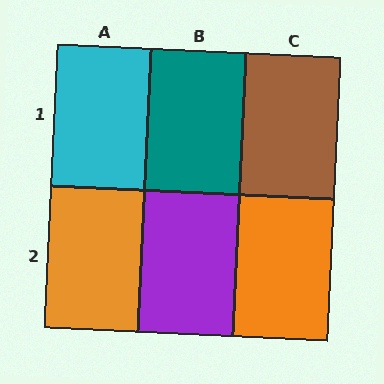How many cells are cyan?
1 cell is cyan.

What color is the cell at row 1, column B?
Teal.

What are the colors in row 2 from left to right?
Orange, purple, orange.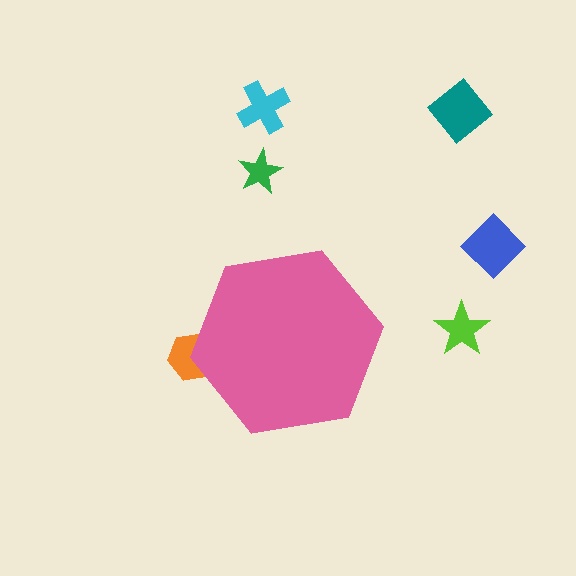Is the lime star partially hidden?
No, the lime star is fully visible.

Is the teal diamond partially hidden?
No, the teal diamond is fully visible.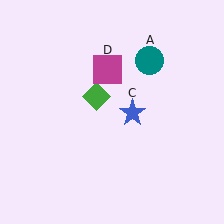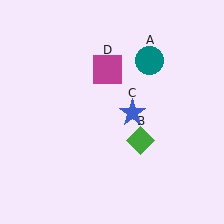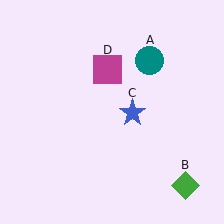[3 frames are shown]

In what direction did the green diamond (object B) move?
The green diamond (object B) moved down and to the right.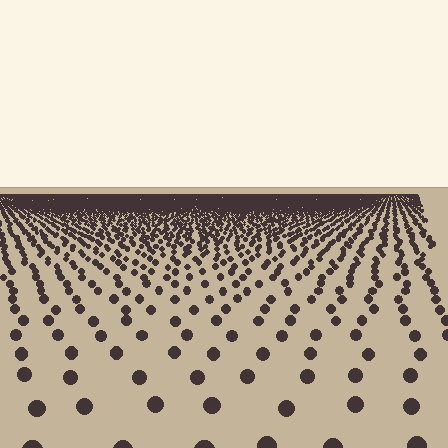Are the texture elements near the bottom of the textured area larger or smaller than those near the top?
Larger. Near the bottom, elements are closer to the viewer and appear at a bigger on-screen size.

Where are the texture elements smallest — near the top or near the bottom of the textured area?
Near the top.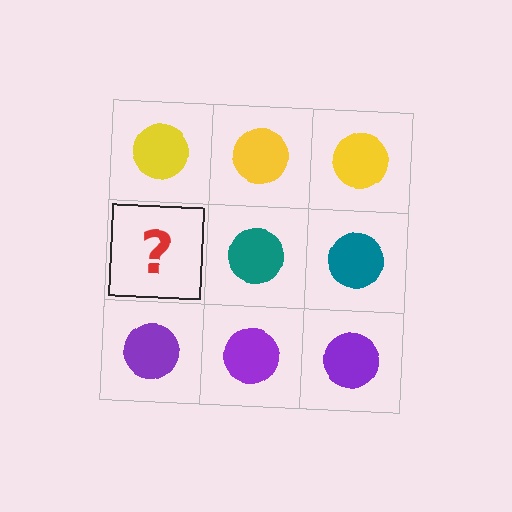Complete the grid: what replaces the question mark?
The question mark should be replaced with a teal circle.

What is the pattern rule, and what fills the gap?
The rule is that each row has a consistent color. The gap should be filled with a teal circle.